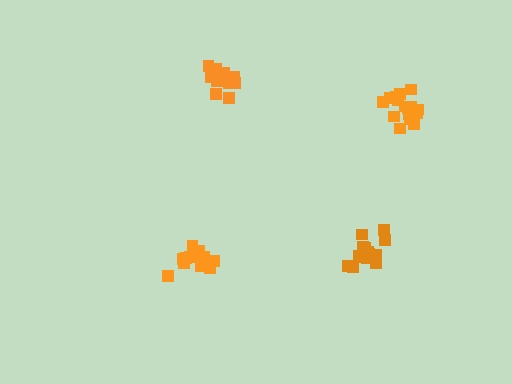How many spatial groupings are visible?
There are 4 spatial groupings.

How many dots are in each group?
Group 1: 16 dots, Group 2: 17 dots, Group 3: 14 dots, Group 4: 14 dots (61 total).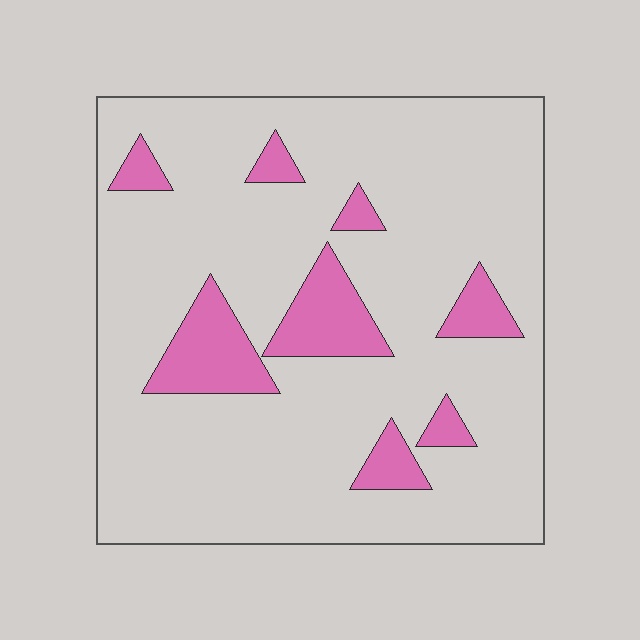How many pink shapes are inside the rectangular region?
8.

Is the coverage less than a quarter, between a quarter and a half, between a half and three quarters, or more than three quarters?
Less than a quarter.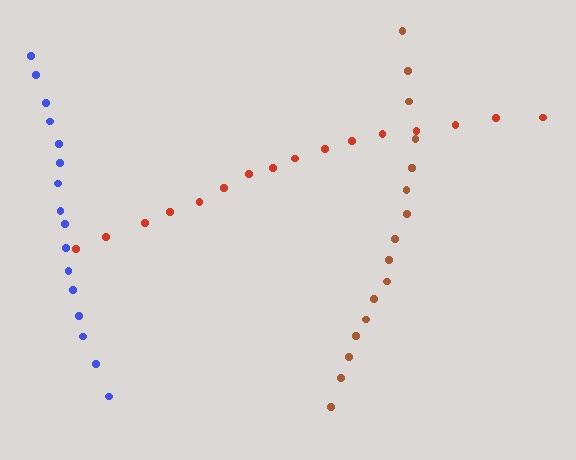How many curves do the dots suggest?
There are 3 distinct paths.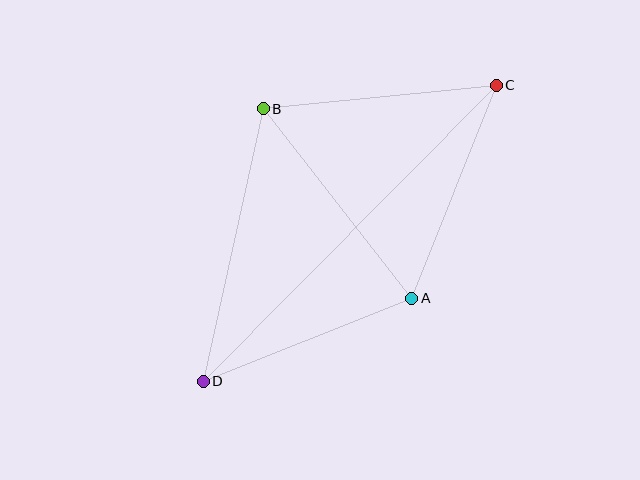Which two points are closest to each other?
Points A and D are closest to each other.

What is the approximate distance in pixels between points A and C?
The distance between A and C is approximately 229 pixels.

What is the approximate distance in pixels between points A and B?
The distance between A and B is approximately 241 pixels.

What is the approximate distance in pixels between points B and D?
The distance between B and D is approximately 279 pixels.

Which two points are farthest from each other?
Points C and D are farthest from each other.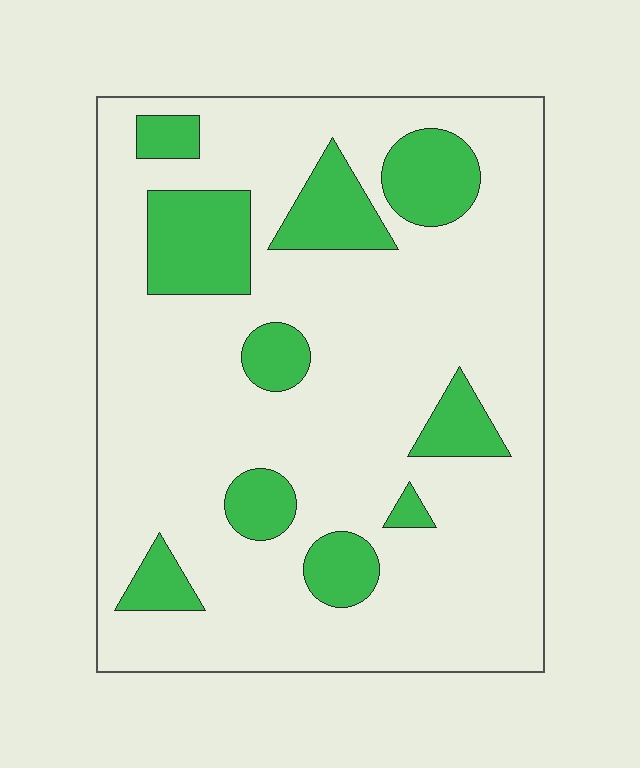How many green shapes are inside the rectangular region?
10.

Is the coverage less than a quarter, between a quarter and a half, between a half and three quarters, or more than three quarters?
Less than a quarter.